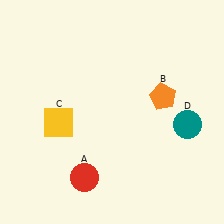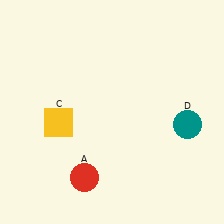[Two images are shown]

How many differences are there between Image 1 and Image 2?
There is 1 difference between the two images.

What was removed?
The orange pentagon (B) was removed in Image 2.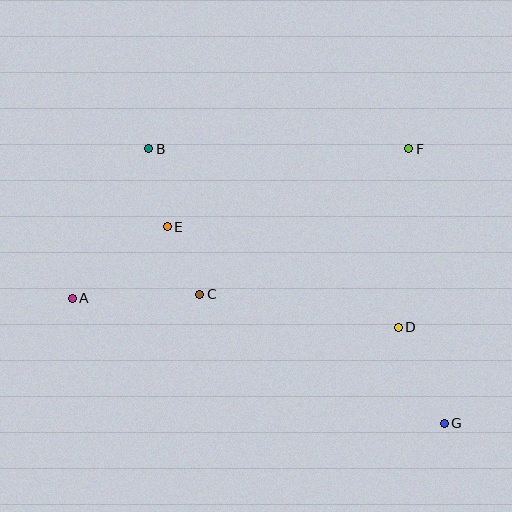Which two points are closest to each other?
Points C and E are closest to each other.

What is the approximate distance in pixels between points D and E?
The distance between D and E is approximately 252 pixels.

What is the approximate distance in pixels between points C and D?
The distance between C and D is approximately 202 pixels.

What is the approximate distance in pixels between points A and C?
The distance between A and C is approximately 127 pixels.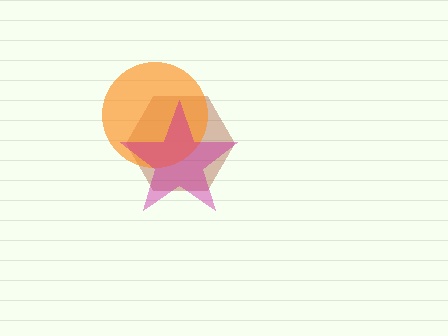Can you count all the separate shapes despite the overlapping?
Yes, there are 3 separate shapes.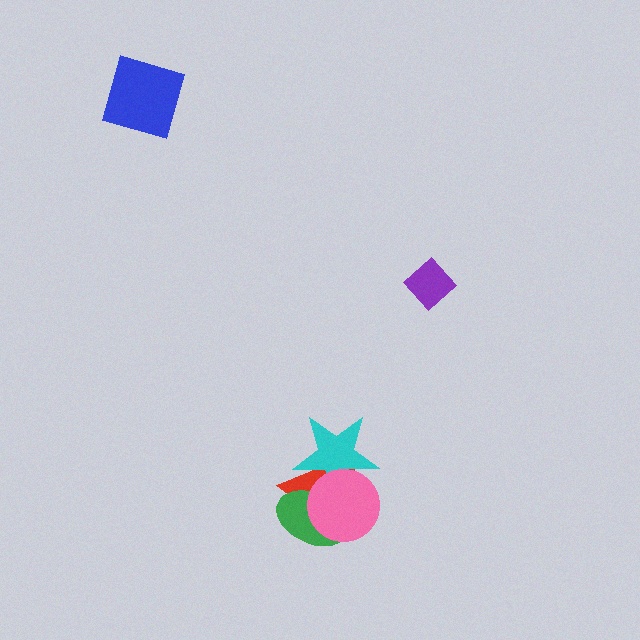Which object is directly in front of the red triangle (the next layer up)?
The green ellipse is directly in front of the red triangle.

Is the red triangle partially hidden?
Yes, it is partially covered by another shape.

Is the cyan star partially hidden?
Yes, it is partially covered by another shape.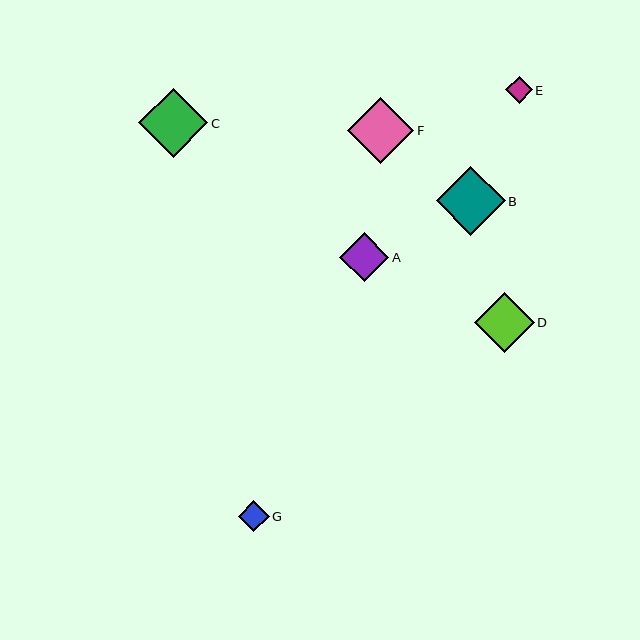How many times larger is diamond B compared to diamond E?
Diamond B is approximately 2.6 times the size of diamond E.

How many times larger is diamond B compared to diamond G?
Diamond B is approximately 2.2 times the size of diamond G.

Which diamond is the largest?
Diamond C is the largest with a size of approximately 69 pixels.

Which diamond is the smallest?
Diamond E is the smallest with a size of approximately 27 pixels.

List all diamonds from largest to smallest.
From largest to smallest: C, B, F, D, A, G, E.